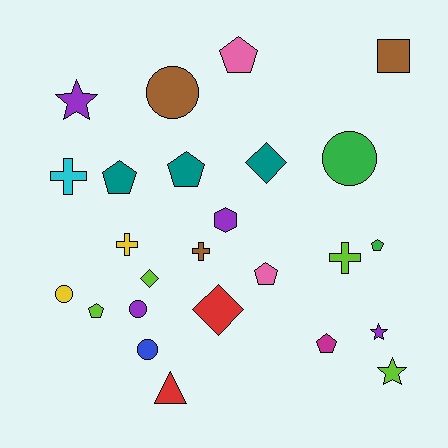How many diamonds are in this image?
There are 3 diamonds.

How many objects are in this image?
There are 25 objects.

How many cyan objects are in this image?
There is 1 cyan object.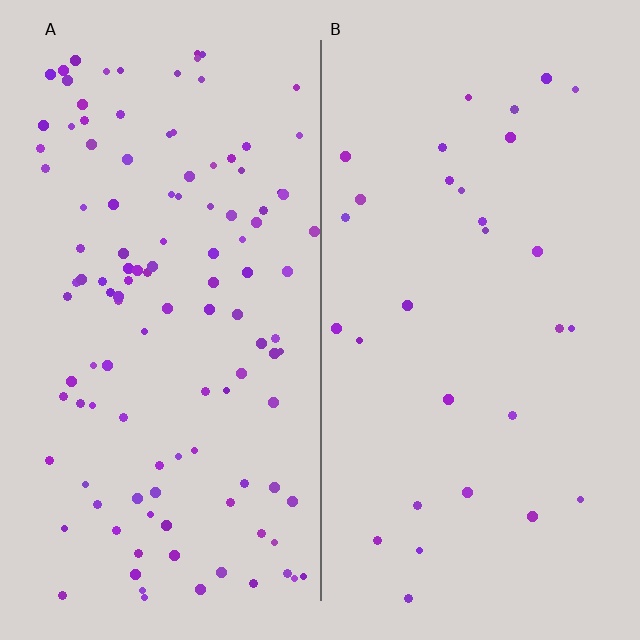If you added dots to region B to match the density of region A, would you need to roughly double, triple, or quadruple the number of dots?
Approximately quadruple.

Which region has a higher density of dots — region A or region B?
A (the left).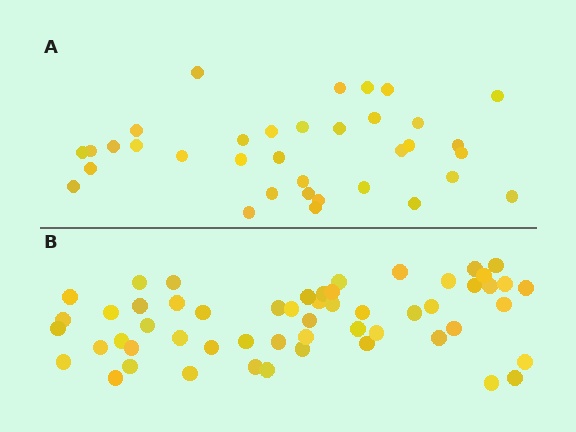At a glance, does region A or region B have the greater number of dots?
Region B (the bottom region) has more dots.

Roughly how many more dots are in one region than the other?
Region B has approximately 20 more dots than region A.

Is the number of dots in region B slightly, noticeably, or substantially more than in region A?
Region B has substantially more. The ratio is roughly 1.6 to 1.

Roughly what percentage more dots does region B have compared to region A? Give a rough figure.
About 55% more.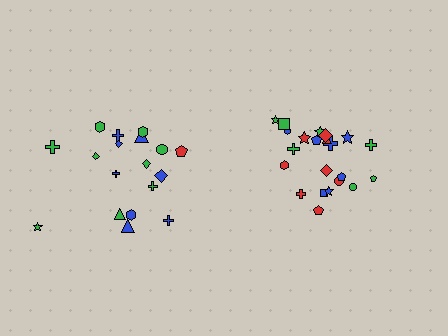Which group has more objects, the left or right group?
The right group.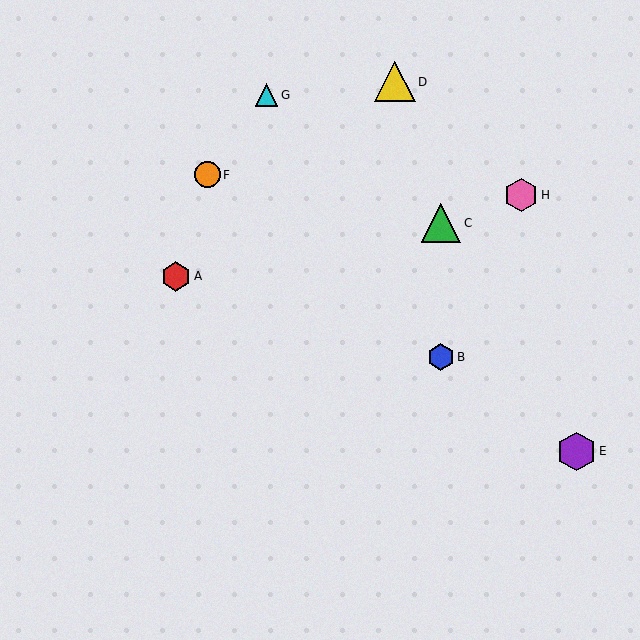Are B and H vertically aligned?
No, B is at x≈441 and H is at x≈521.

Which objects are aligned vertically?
Objects B, C are aligned vertically.